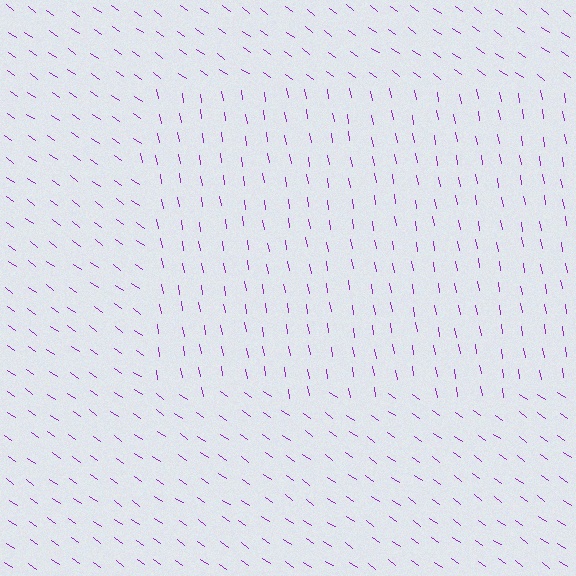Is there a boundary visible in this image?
Yes, there is a texture boundary formed by a change in line orientation.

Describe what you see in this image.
The image is filled with small purple line segments. A rectangle region in the image has lines oriented differently from the surrounding lines, creating a visible texture boundary.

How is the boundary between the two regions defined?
The boundary is defined purely by a change in line orientation (approximately 45 degrees difference). All lines are the same color and thickness.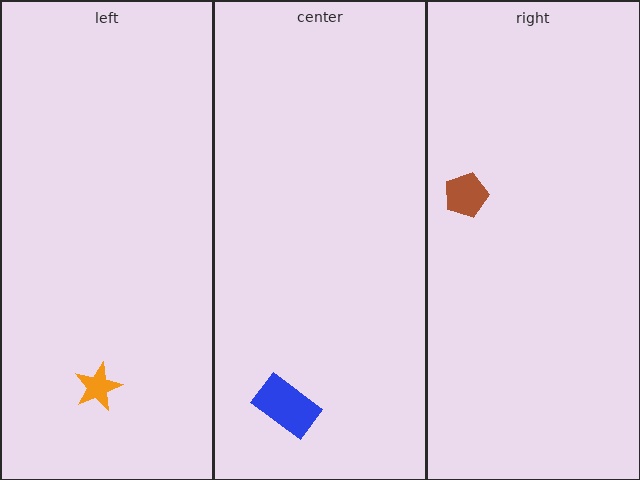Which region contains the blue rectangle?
The center region.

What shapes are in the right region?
The brown pentagon.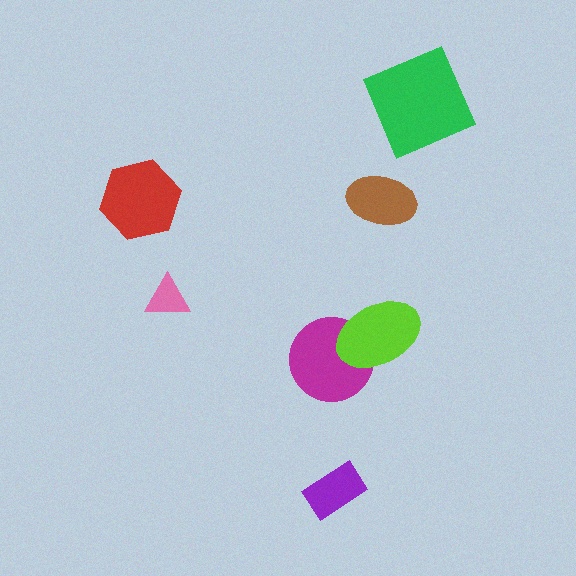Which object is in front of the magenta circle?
The lime ellipse is in front of the magenta circle.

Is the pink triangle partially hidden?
No, no other shape covers it.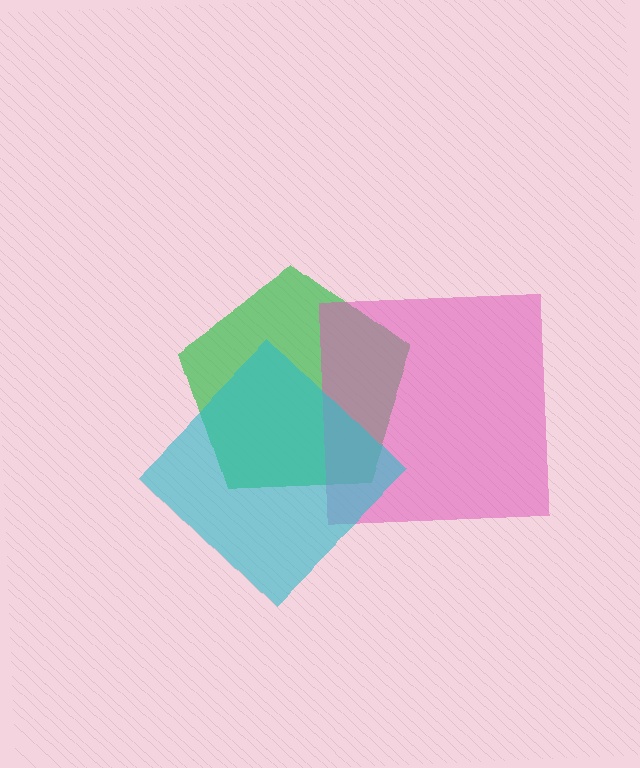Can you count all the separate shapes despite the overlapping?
Yes, there are 3 separate shapes.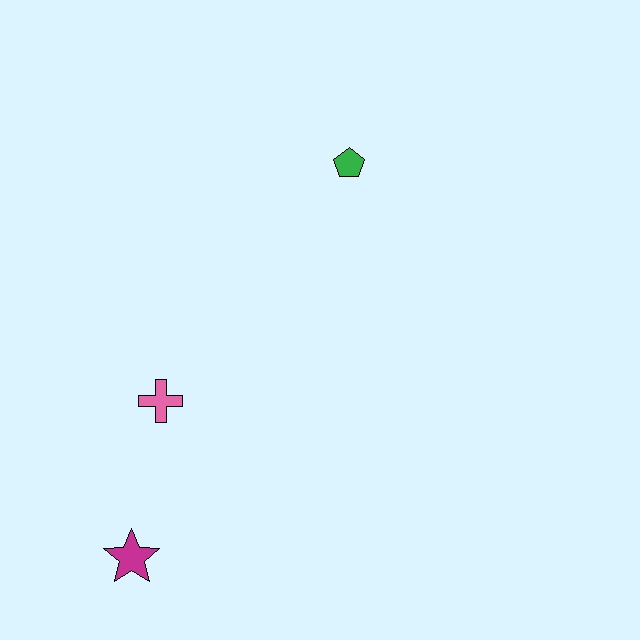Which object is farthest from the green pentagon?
The magenta star is farthest from the green pentagon.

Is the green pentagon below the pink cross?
No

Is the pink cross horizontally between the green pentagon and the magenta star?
Yes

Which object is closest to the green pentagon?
The pink cross is closest to the green pentagon.